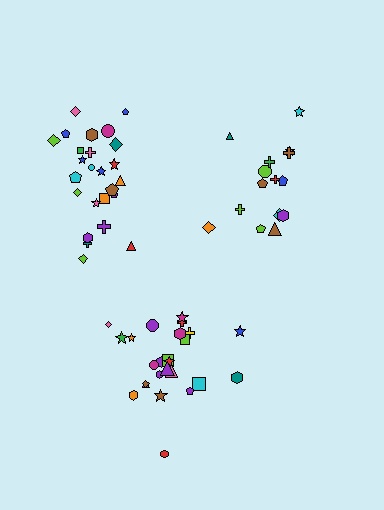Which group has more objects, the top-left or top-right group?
The top-left group.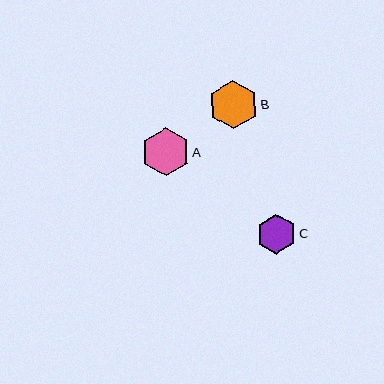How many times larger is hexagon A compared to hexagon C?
Hexagon A is approximately 1.2 times the size of hexagon C.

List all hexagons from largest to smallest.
From largest to smallest: B, A, C.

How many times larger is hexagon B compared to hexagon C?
Hexagon B is approximately 1.2 times the size of hexagon C.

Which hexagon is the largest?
Hexagon B is the largest with a size of approximately 49 pixels.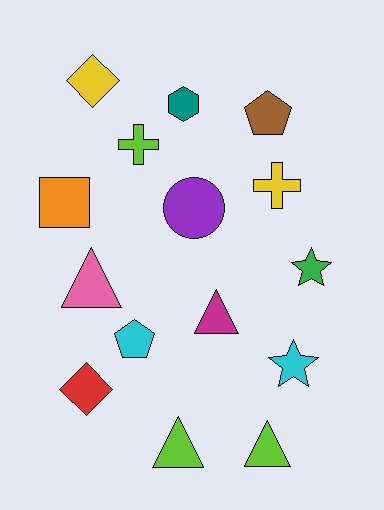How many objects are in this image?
There are 15 objects.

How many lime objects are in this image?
There are 3 lime objects.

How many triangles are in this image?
There are 4 triangles.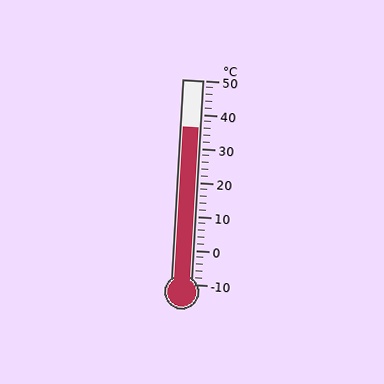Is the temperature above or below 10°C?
The temperature is above 10°C.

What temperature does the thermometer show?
The thermometer shows approximately 36°C.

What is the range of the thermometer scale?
The thermometer scale ranges from -10°C to 50°C.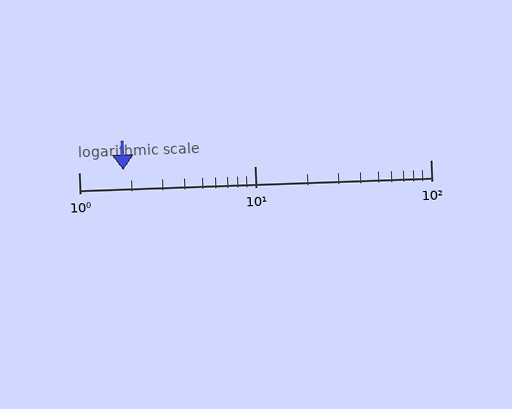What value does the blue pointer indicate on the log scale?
The pointer indicates approximately 1.8.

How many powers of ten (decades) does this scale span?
The scale spans 2 decades, from 1 to 100.